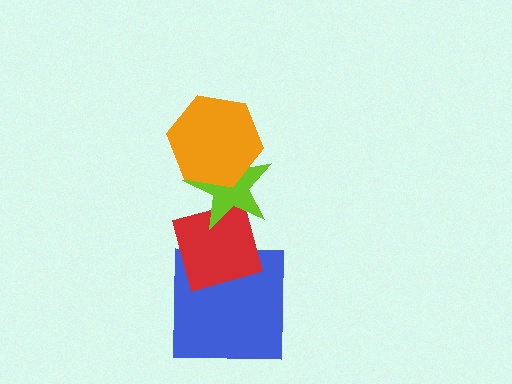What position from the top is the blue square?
The blue square is 4th from the top.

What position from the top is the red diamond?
The red diamond is 3rd from the top.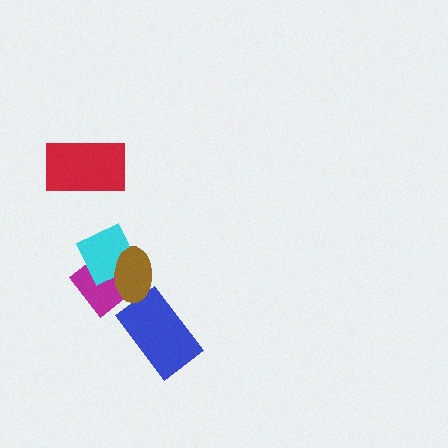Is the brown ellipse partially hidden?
No, no other shape covers it.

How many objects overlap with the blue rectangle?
0 objects overlap with the blue rectangle.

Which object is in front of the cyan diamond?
The brown ellipse is in front of the cyan diamond.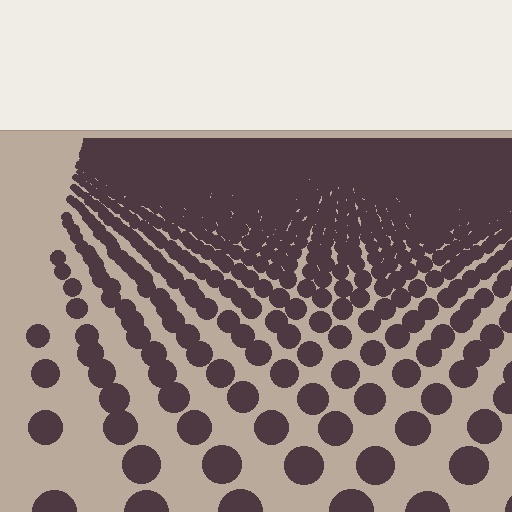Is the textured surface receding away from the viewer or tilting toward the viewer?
The surface is receding away from the viewer. Texture elements get smaller and denser toward the top.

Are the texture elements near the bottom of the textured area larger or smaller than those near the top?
Larger. Near the bottom, elements are closer to the viewer and appear at a bigger on-screen size.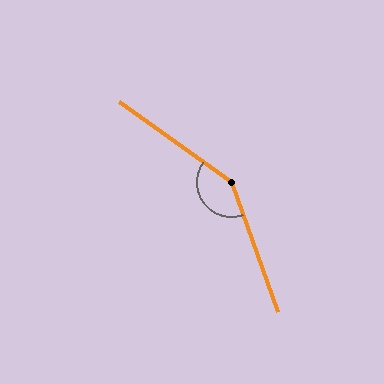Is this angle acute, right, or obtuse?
It is obtuse.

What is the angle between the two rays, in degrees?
Approximately 145 degrees.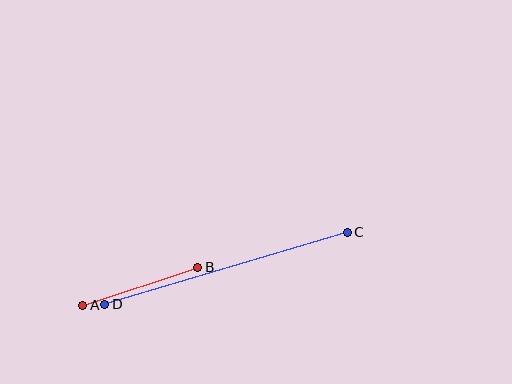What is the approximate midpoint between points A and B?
The midpoint is at approximately (140, 286) pixels.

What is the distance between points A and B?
The distance is approximately 121 pixels.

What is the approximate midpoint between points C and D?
The midpoint is at approximately (226, 268) pixels.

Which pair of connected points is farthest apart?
Points C and D are farthest apart.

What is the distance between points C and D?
The distance is approximately 253 pixels.